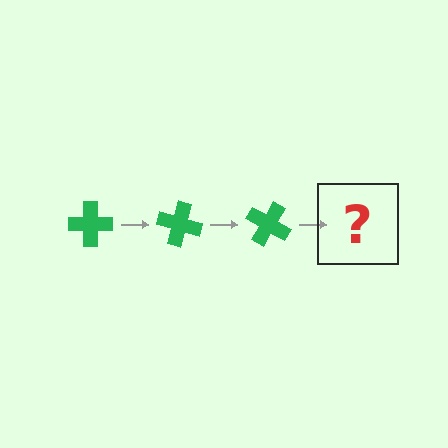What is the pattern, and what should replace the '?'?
The pattern is that the cross rotates 15 degrees each step. The '?' should be a green cross rotated 45 degrees.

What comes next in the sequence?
The next element should be a green cross rotated 45 degrees.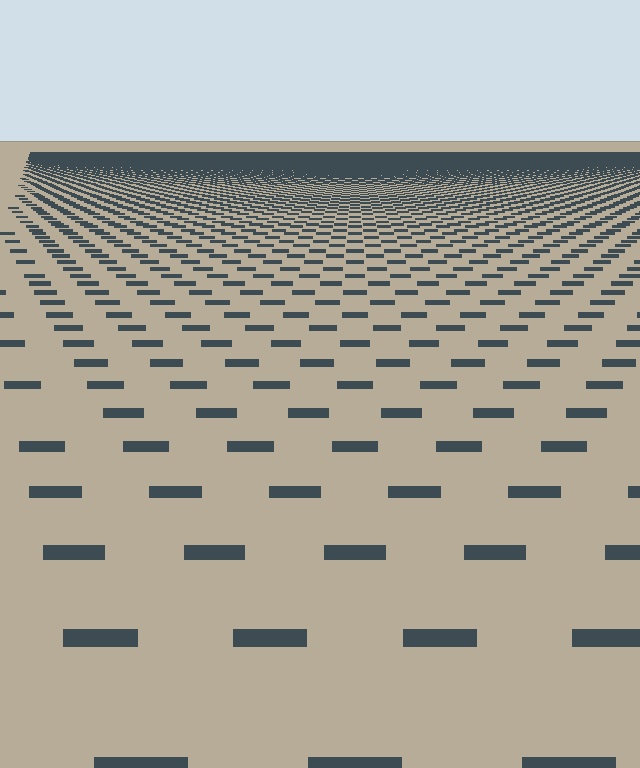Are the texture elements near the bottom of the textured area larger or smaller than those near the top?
Larger. Near the bottom, elements are closer to the viewer and appear at a bigger on-screen size.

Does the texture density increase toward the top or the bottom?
Density increases toward the top.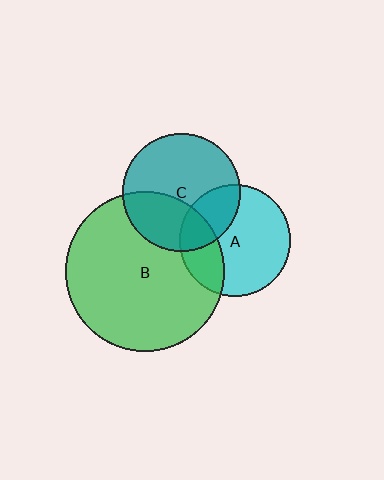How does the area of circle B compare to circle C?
Approximately 1.8 times.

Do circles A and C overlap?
Yes.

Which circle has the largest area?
Circle B (green).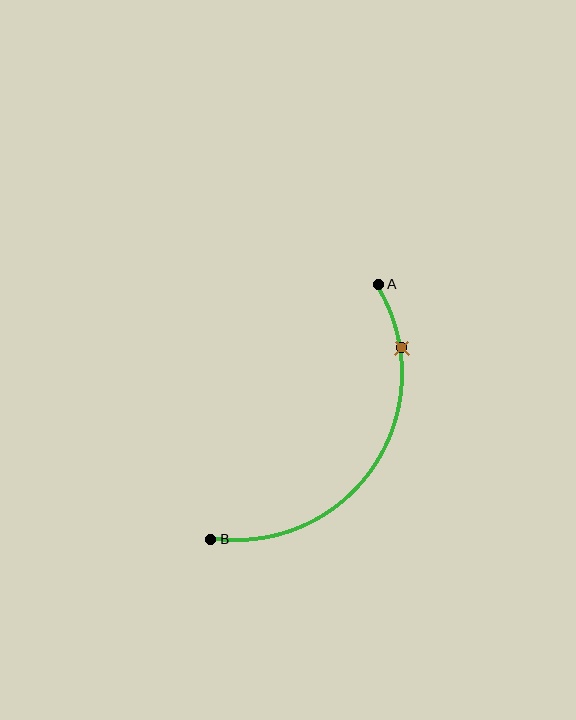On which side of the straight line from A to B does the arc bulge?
The arc bulges to the right of the straight line connecting A and B.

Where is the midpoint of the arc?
The arc midpoint is the point on the curve farthest from the straight line joining A and B. It sits to the right of that line.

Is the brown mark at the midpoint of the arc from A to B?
No. The brown mark lies on the arc but is closer to endpoint A. The arc midpoint would be at the point on the curve equidistant along the arc from both A and B.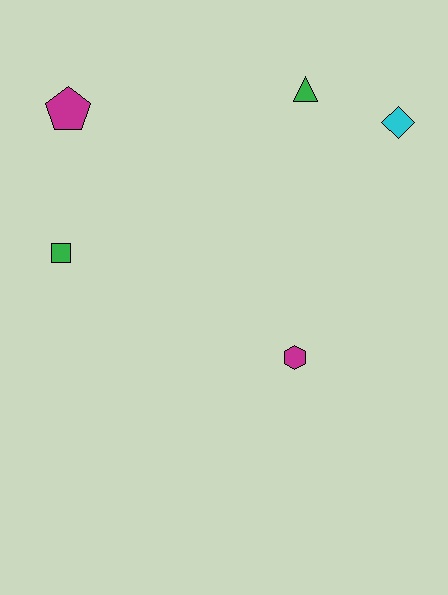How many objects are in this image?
There are 5 objects.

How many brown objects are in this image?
There are no brown objects.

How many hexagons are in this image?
There is 1 hexagon.